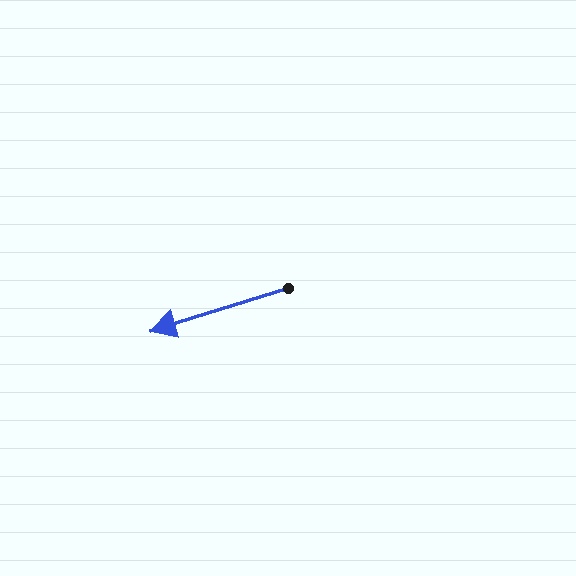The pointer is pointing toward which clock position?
Roughly 8 o'clock.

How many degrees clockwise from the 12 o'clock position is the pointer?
Approximately 253 degrees.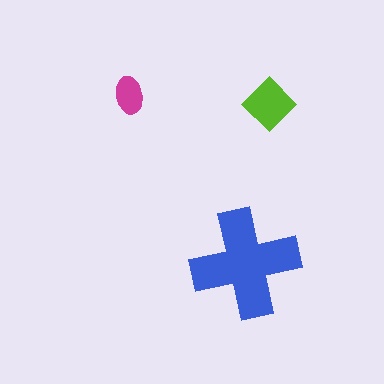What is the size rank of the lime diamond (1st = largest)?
2nd.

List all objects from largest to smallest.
The blue cross, the lime diamond, the magenta ellipse.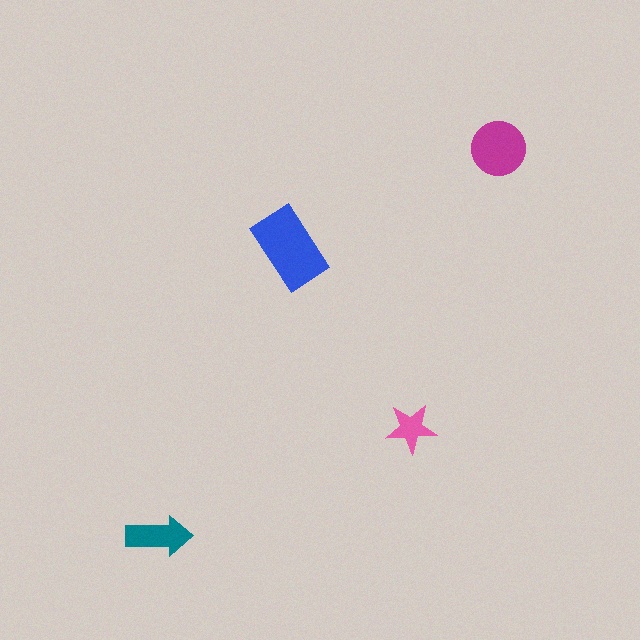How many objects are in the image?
There are 4 objects in the image.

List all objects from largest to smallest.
The blue rectangle, the magenta circle, the teal arrow, the pink star.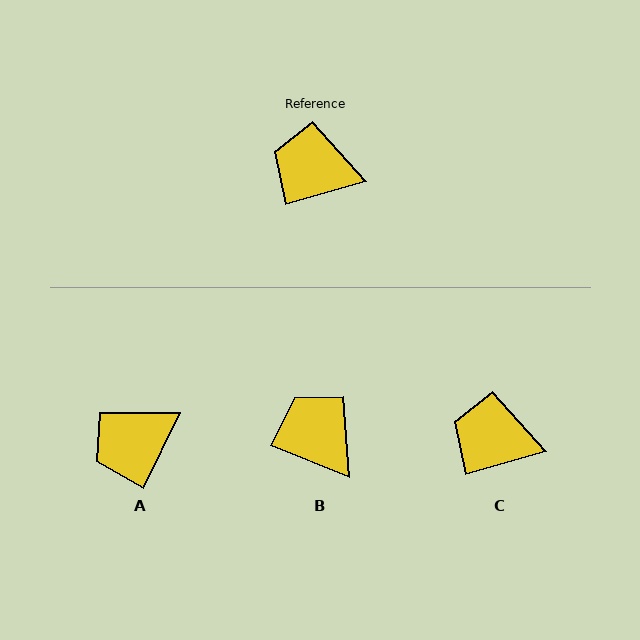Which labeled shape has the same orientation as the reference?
C.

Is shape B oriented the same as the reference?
No, it is off by about 38 degrees.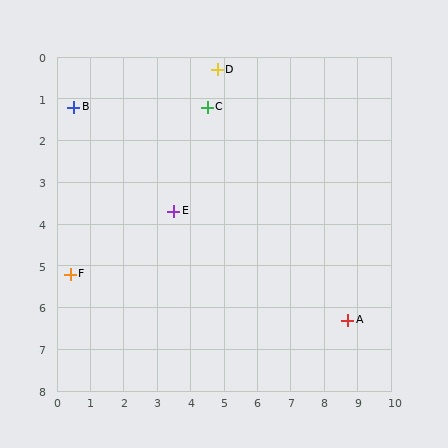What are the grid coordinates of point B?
Point B is at approximately (0.5, 1.2).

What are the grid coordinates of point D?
Point D is at approximately (4.8, 0.3).